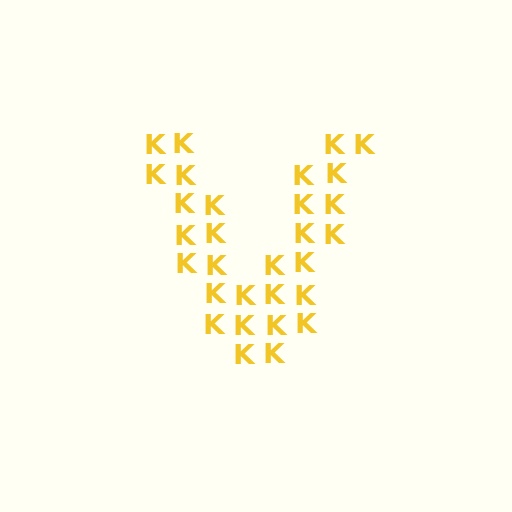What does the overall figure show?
The overall figure shows the letter V.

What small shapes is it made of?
It is made of small letter K's.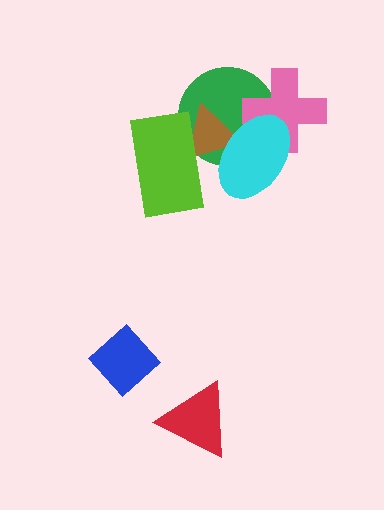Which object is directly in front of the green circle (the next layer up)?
The brown triangle is directly in front of the green circle.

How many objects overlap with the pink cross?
2 objects overlap with the pink cross.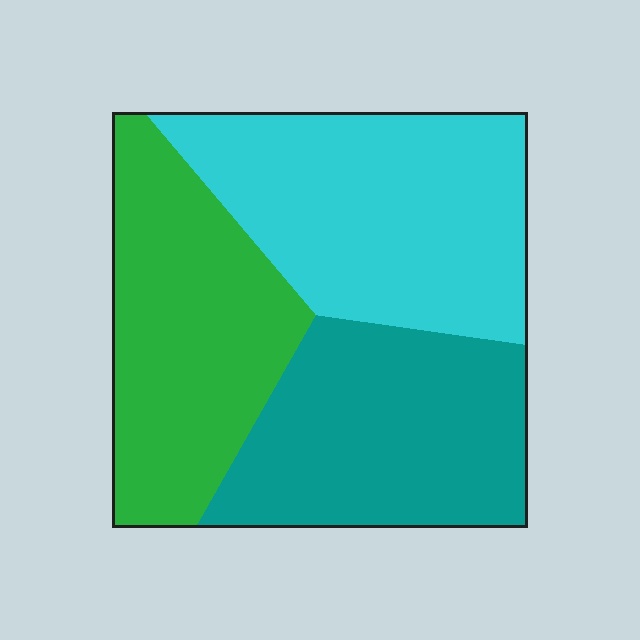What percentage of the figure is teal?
Teal covers roughly 30% of the figure.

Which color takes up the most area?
Cyan, at roughly 35%.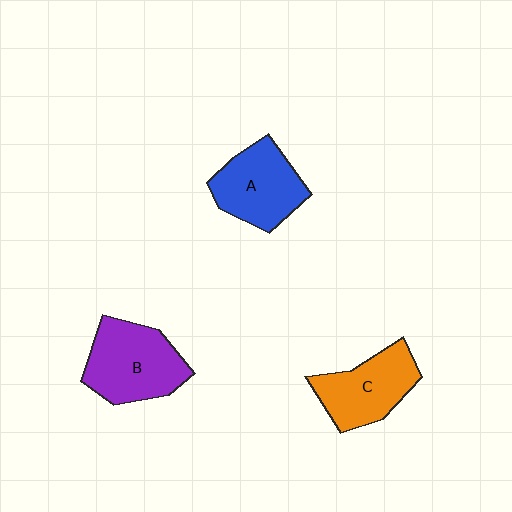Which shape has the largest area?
Shape B (purple).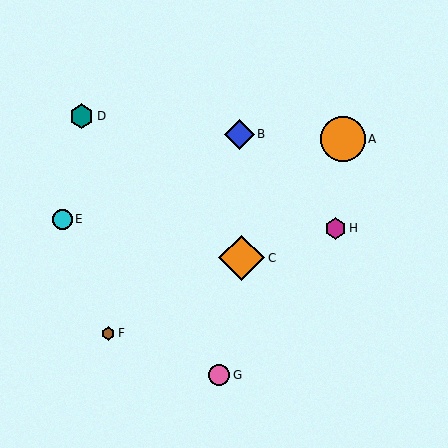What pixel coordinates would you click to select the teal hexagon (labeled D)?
Click at (81, 116) to select the teal hexagon D.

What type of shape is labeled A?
Shape A is an orange circle.